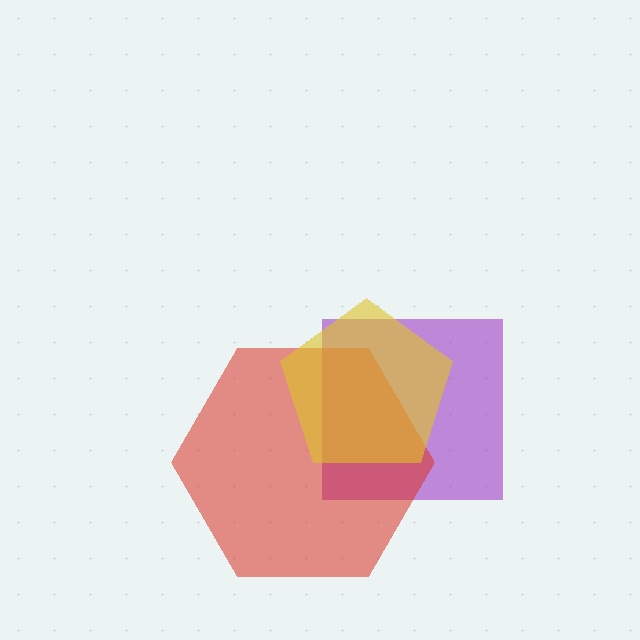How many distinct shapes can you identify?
There are 3 distinct shapes: a purple square, a red hexagon, a yellow pentagon.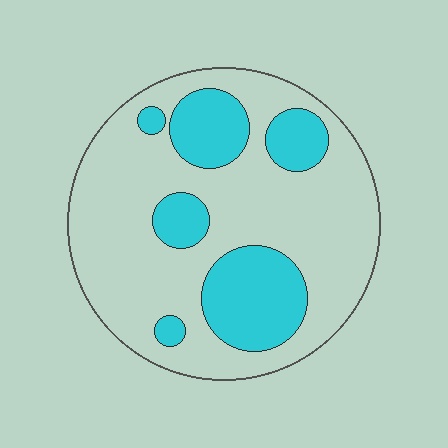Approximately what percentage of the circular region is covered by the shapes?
Approximately 30%.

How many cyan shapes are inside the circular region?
6.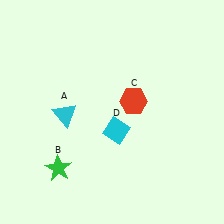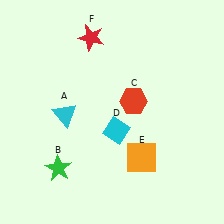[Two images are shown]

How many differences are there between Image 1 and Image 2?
There are 2 differences between the two images.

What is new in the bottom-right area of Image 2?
An orange square (E) was added in the bottom-right area of Image 2.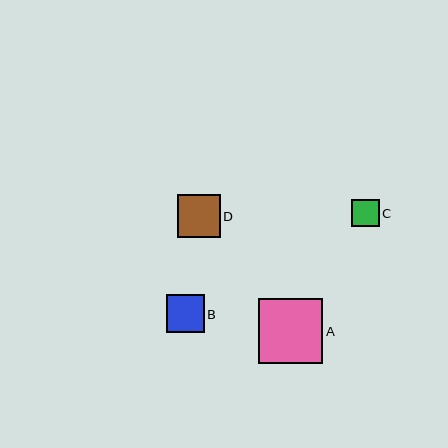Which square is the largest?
Square A is the largest with a size of approximately 65 pixels.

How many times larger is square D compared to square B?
Square D is approximately 1.1 times the size of square B.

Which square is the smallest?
Square C is the smallest with a size of approximately 28 pixels.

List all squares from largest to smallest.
From largest to smallest: A, D, B, C.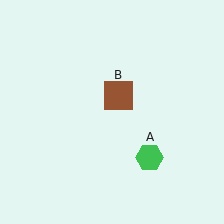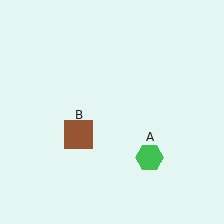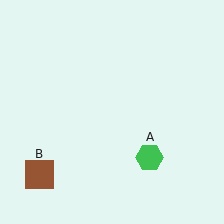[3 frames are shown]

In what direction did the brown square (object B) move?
The brown square (object B) moved down and to the left.